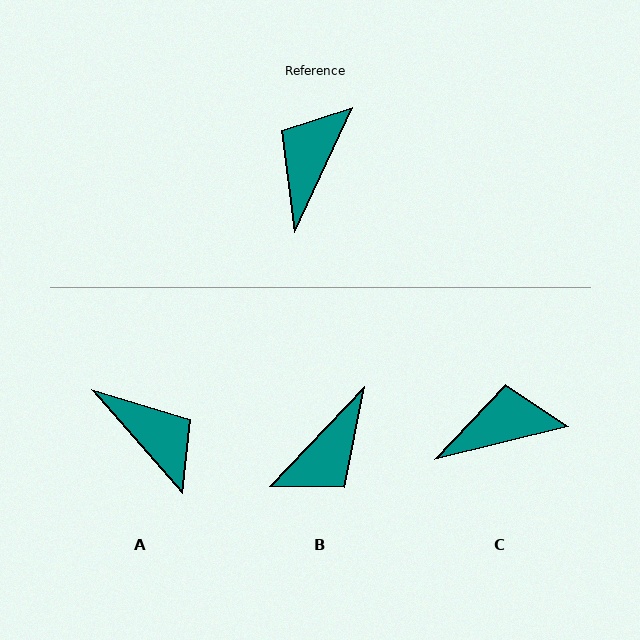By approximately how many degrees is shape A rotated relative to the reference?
Approximately 114 degrees clockwise.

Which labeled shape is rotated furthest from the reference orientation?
B, about 161 degrees away.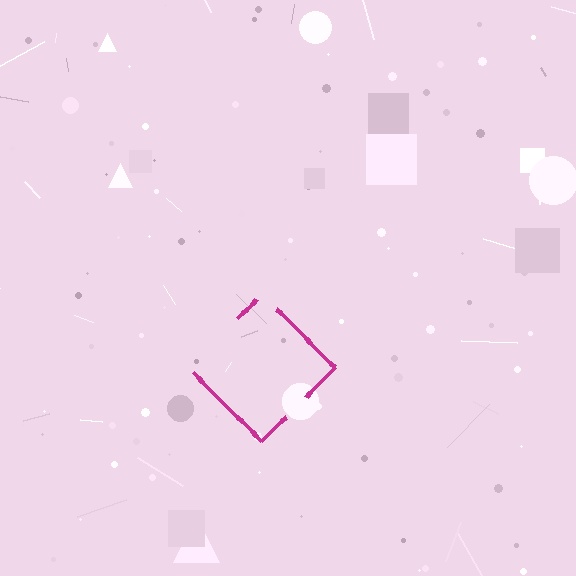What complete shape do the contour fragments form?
The contour fragments form a diamond.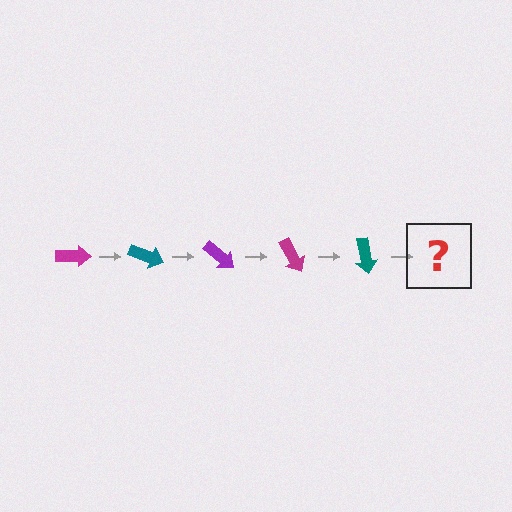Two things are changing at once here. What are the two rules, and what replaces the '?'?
The two rules are that it rotates 20 degrees each step and the color cycles through magenta, teal, and purple. The '?' should be a purple arrow, rotated 100 degrees from the start.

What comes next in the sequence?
The next element should be a purple arrow, rotated 100 degrees from the start.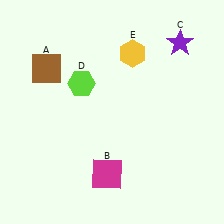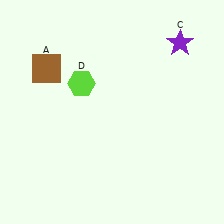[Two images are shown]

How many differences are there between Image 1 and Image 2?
There are 2 differences between the two images.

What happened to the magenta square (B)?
The magenta square (B) was removed in Image 2. It was in the bottom-left area of Image 1.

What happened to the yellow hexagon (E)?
The yellow hexagon (E) was removed in Image 2. It was in the top-right area of Image 1.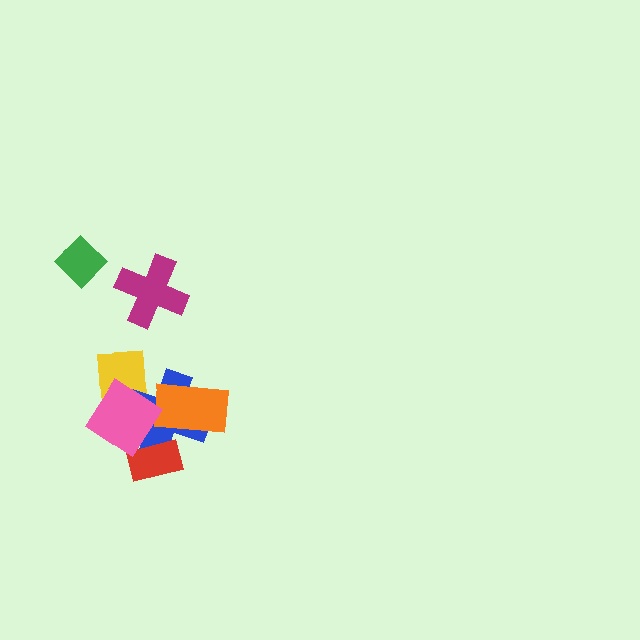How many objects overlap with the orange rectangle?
1 object overlaps with the orange rectangle.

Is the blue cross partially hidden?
Yes, it is partially covered by another shape.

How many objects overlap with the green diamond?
0 objects overlap with the green diamond.